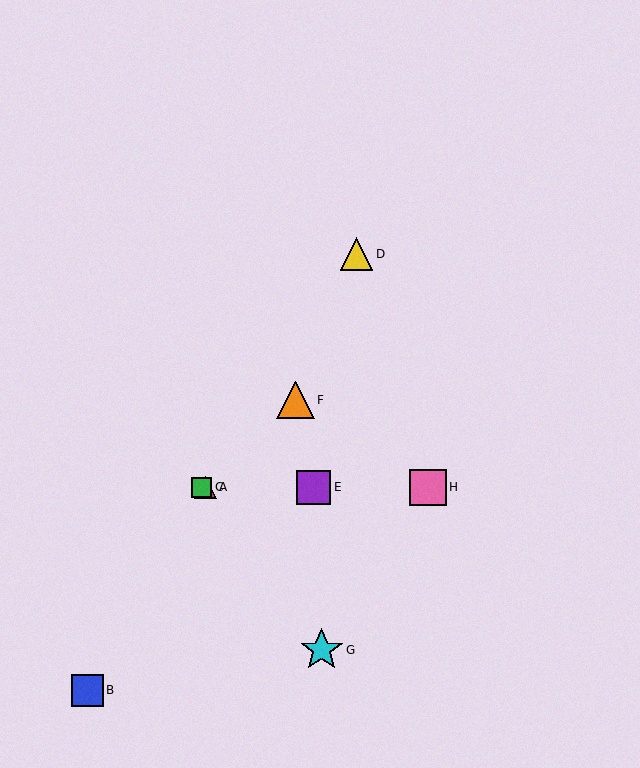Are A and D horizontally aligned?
No, A is at y≈487 and D is at y≈254.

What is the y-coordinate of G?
Object G is at y≈650.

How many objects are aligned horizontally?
4 objects (A, C, E, H) are aligned horizontally.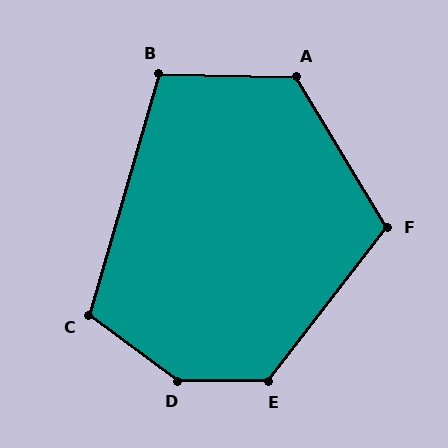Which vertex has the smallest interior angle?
B, at approximately 105 degrees.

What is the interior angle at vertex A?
Approximately 123 degrees (obtuse).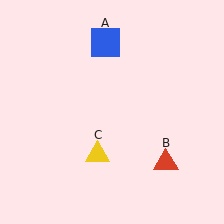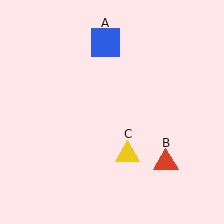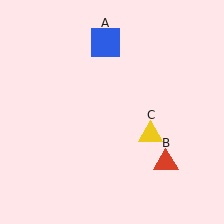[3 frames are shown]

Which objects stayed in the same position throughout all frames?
Blue square (object A) and red triangle (object B) remained stationary.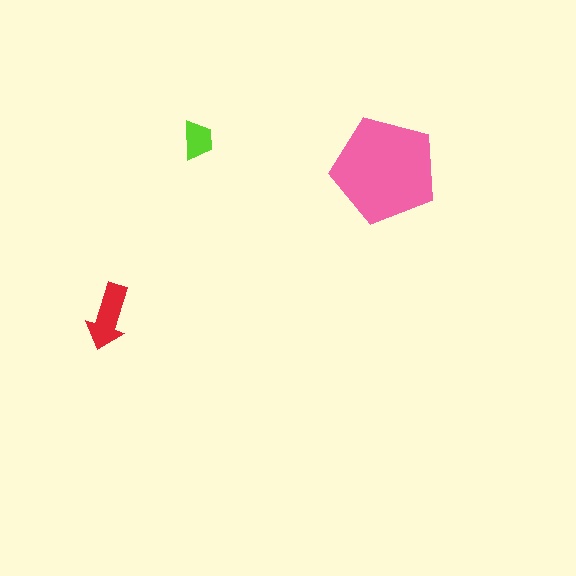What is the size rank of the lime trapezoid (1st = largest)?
3rd.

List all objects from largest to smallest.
The pink pentagon, the red arrow, the lime trapezoid.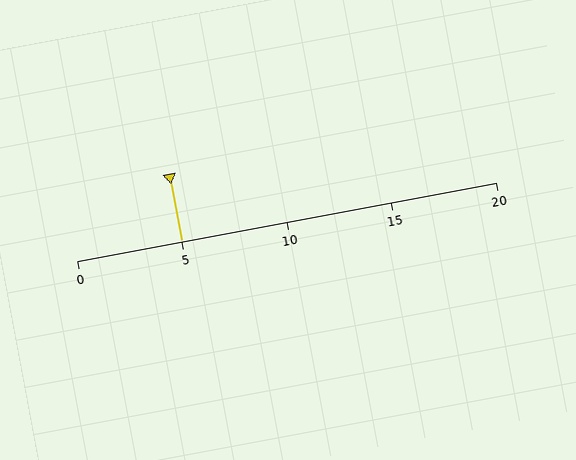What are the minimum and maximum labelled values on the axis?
The axis runs from 0 to 20.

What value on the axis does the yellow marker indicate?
The marker indicates approximately 5.